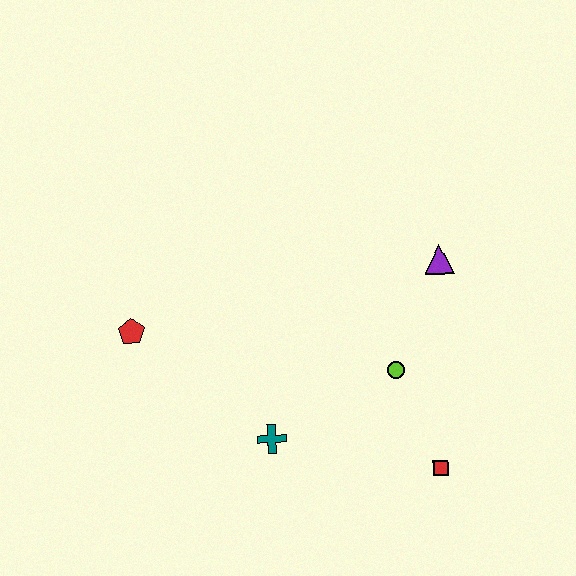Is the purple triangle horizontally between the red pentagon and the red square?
No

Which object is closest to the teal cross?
The lime circle is closest to the teal cross.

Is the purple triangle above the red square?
Yes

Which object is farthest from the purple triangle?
The red pentagon is farthest from the purple triangle.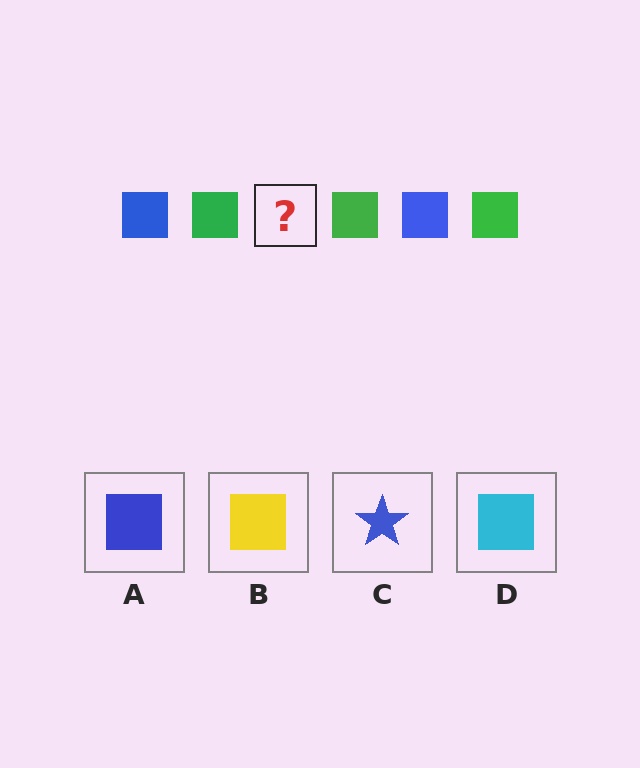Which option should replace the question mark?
Option A.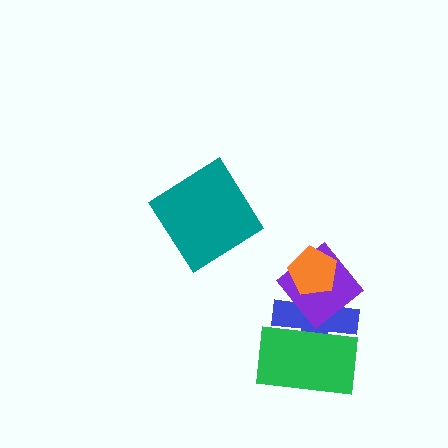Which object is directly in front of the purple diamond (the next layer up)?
The orange pentagon is directly in front of the purple diamond.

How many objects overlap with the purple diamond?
3 objects overlap with the purple diamond.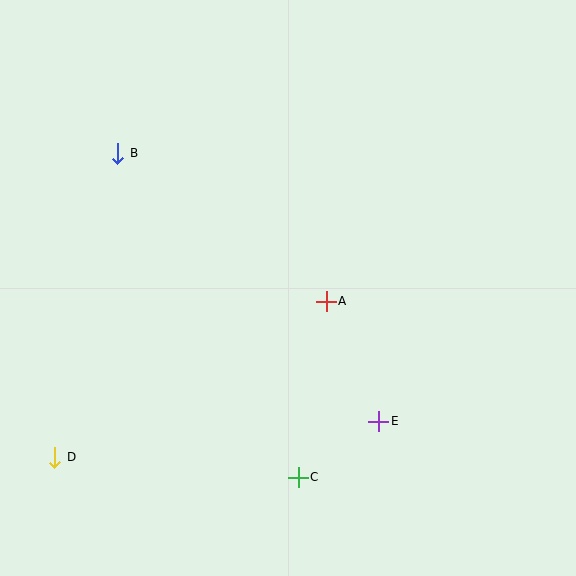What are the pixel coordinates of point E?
Point E is at (379, 421).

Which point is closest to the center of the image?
Point A at (326, 301) is closest to the center.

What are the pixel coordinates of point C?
Point C is at (298, 477).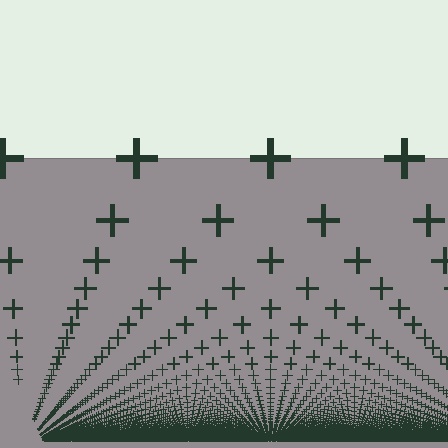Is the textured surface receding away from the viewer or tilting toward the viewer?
The surface appears to tilt toward the viewer. Texture elements get larger and sparser toward the top.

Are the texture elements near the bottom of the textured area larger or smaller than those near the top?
Smaller. The gradient is inverted — elements near the bottom are smaller and denser.